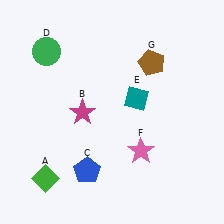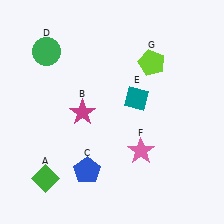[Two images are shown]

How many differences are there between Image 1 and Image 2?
There is 1 difference between the two images.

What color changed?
The pentagon (G) changed from brown in Image 1 to lime in Image 2.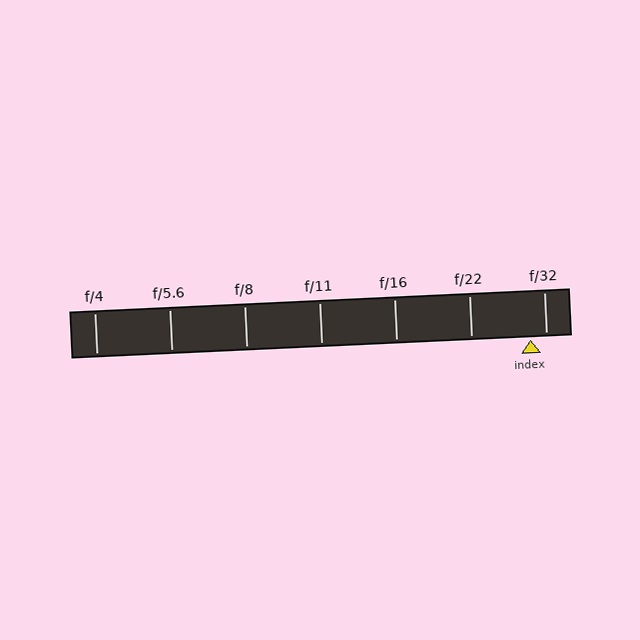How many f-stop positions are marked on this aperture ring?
There are 7 f-stop positions marked.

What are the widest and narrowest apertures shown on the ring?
The widest aperture shown is f/4 and the narrowest is f/32.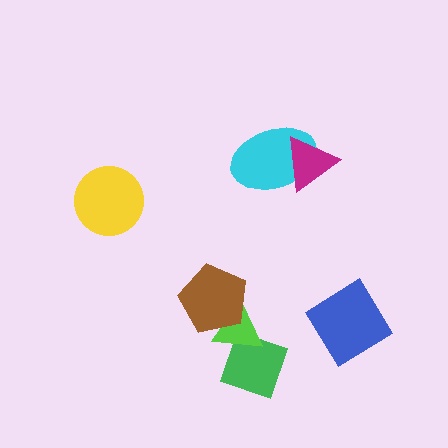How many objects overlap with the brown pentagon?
1 object overlaps with the brown pentagon.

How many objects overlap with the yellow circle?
0 objects overlap with the yellow circle.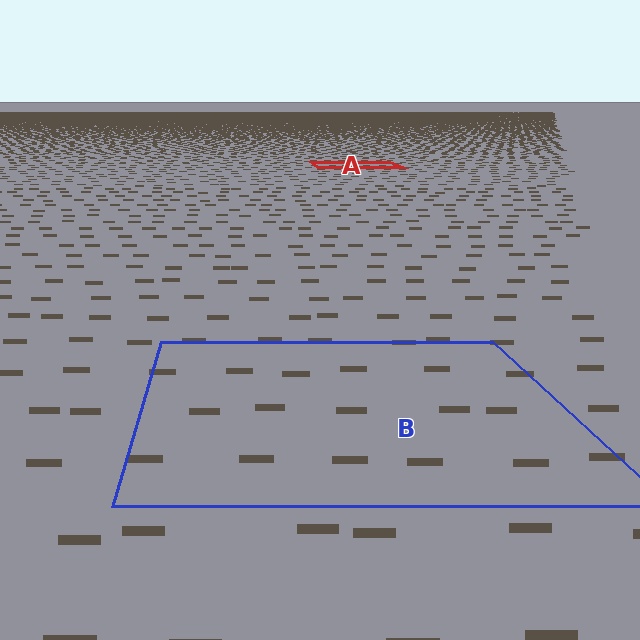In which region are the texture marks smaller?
The texture marks are smaller in region A, because it is farther away.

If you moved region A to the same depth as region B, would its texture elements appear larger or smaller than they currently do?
They would appear larger. At a closer depth, the same texture elements are projected at a bigger on-screen size.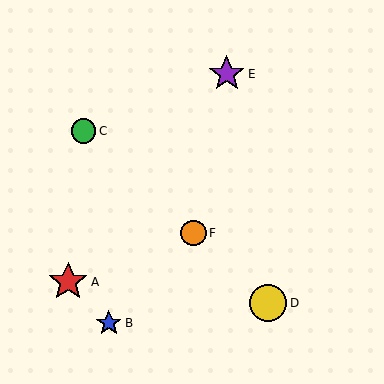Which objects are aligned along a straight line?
Objects C, D, F are aligned along a straight line.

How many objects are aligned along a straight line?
3 objects (C, D, F) are aligned along a straight line.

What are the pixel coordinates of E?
Object E is at (227, 74).